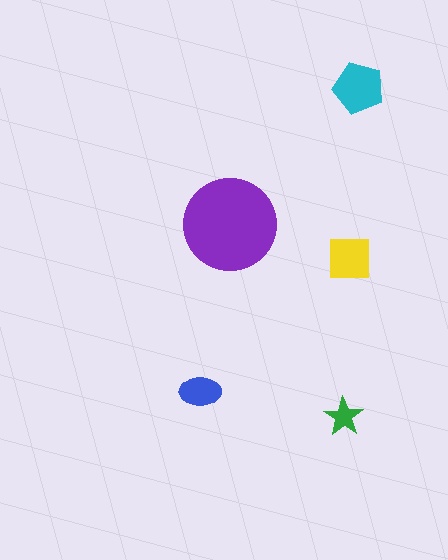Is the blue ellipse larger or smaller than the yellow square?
Smaller.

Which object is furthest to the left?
The blue ellipse is leftmost.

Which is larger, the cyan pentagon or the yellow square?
The cyan pentagon.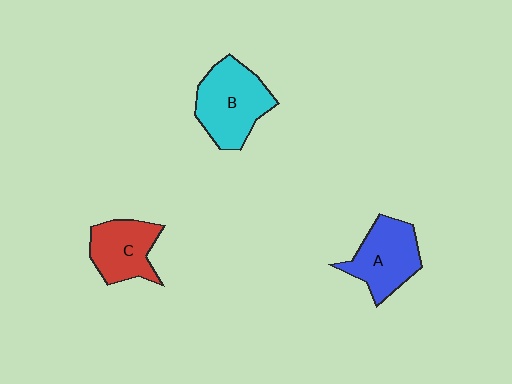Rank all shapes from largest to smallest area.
From largest to smallest: B (cyan), A (blue), C (red).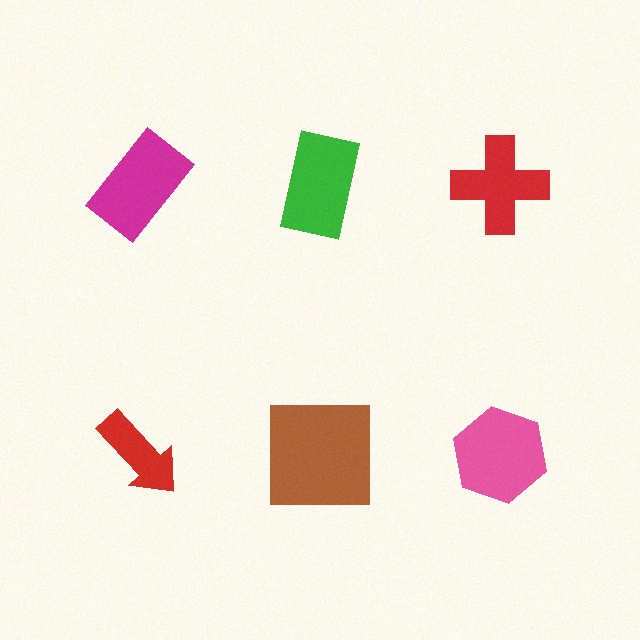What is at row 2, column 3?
A pink hexagon.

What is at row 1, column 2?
A green rectangle.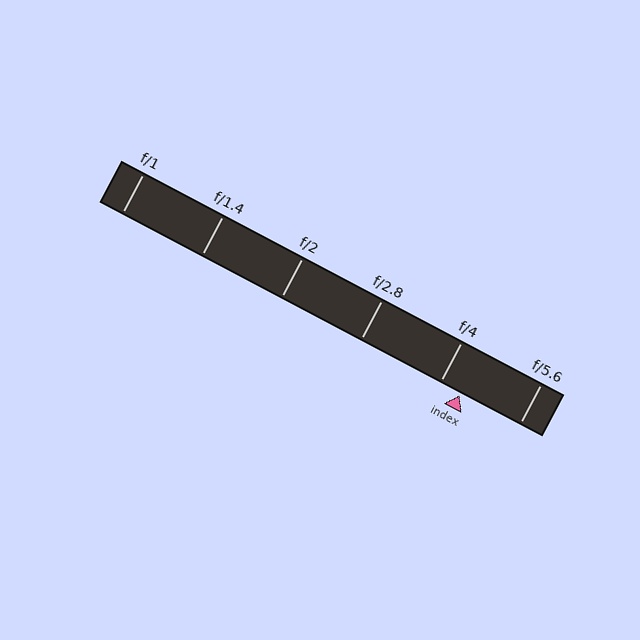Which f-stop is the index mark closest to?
The index mark is closest to f/4.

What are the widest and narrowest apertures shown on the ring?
The widest aperture shown is f/1 and the narrowest is f/5.6.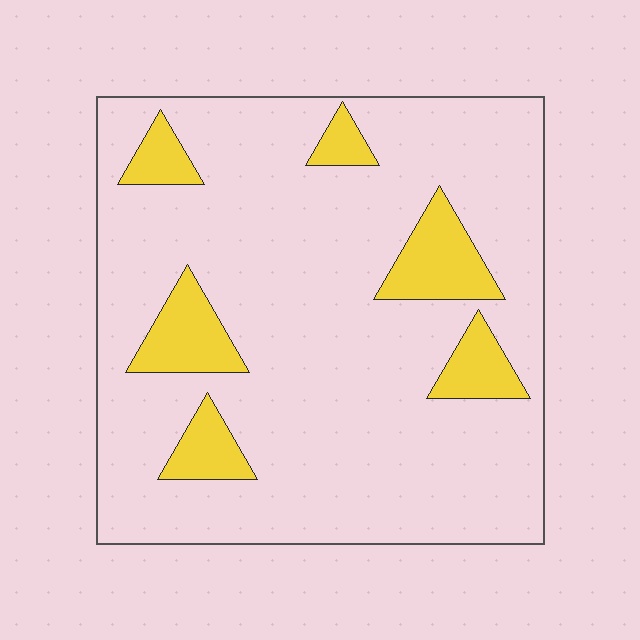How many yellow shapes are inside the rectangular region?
6.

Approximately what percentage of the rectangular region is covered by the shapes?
Approximately 15%.